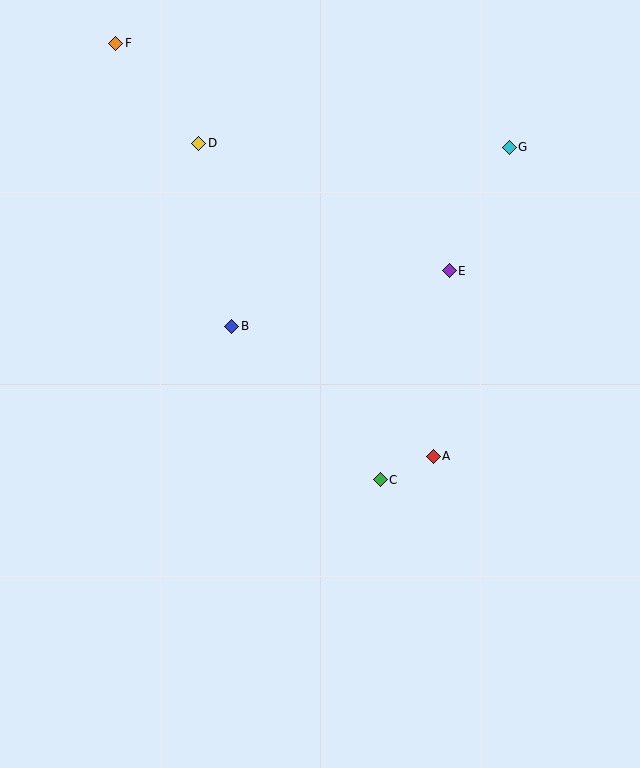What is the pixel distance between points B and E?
The distance between B and E is 225 pixels.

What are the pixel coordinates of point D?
Point D is at (199, 143).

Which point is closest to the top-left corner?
Point F is closest to the top-left corner.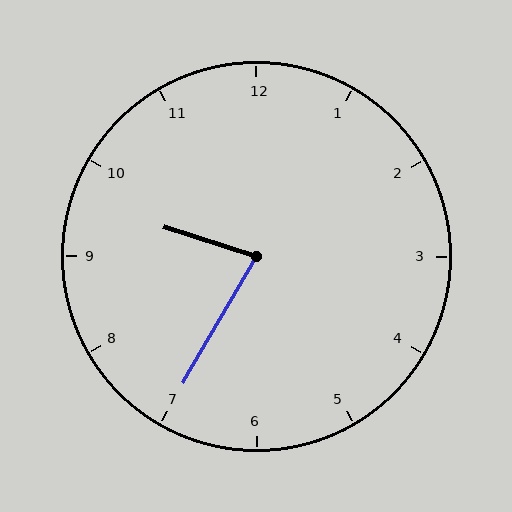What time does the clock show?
9:35.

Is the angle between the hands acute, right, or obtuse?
It is acute.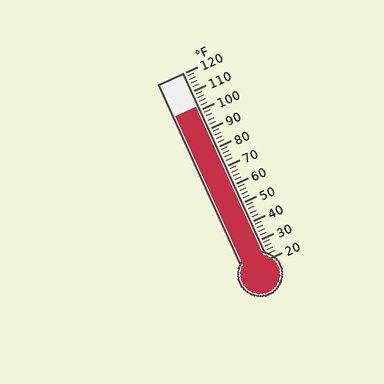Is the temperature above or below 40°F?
The temperature is above 40°F.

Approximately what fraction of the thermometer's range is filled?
The thermometer is filled to approximately 80% of its range.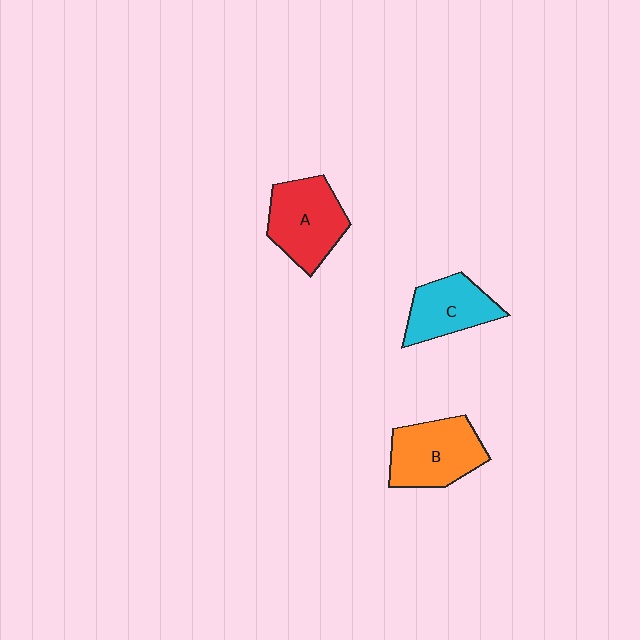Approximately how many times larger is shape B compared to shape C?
Approximately 1.2 times.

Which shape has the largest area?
Shape B (orange).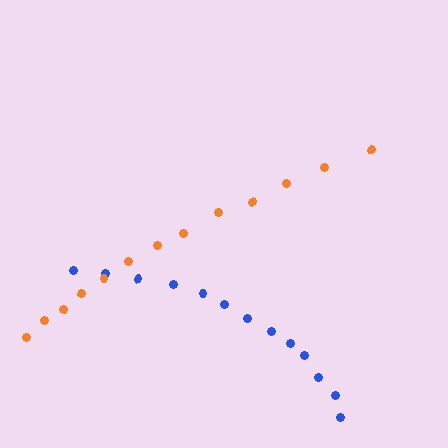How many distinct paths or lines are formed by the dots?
There are 2 distinct paths.